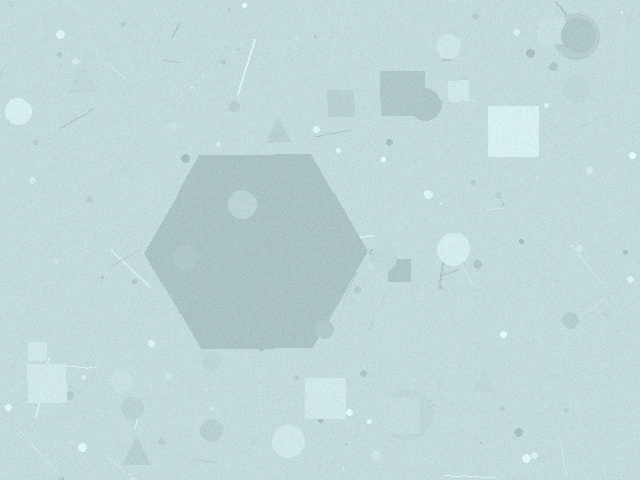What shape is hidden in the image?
A hexagon is hidden in the image.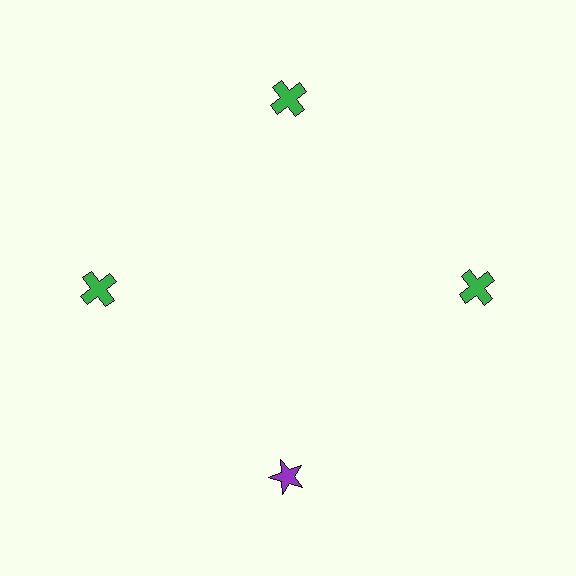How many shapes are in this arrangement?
There are 4 shapes arranged in a ring pattern.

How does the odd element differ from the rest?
It differs in both color (purple instead of green) and shape (star instead of cross).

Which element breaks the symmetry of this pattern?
The purple star at roughly the 6 o'clock position breaks the symmetry. All other shapes are green crosses.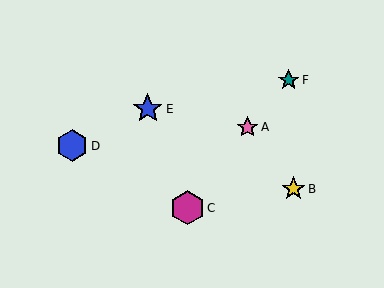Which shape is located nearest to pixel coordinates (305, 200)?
The yellow star (labeled B) at (294, 189) is nearest to that location.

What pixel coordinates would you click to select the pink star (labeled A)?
Click at (247, 127) to select the pink star A.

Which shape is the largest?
The magenta hexagon (labeled C) is the largest.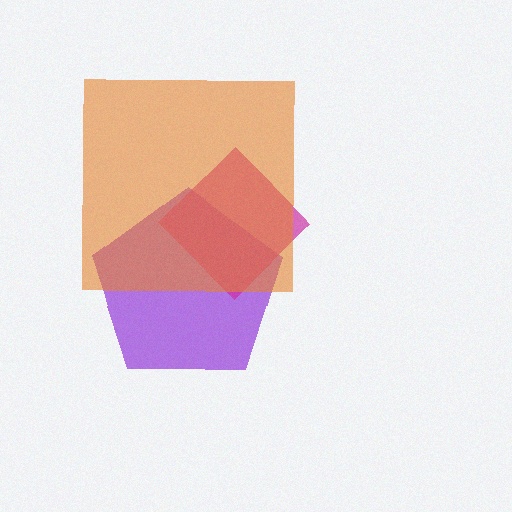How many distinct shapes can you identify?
There are 3 distinct shapes: a purple pentagon, a magenta diamond, an orange square.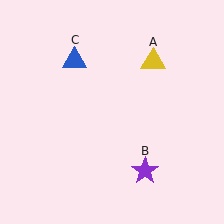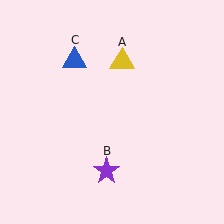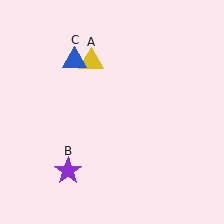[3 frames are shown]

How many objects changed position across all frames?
2 objects changed position: yellow triangle (object A), purple star (object B).